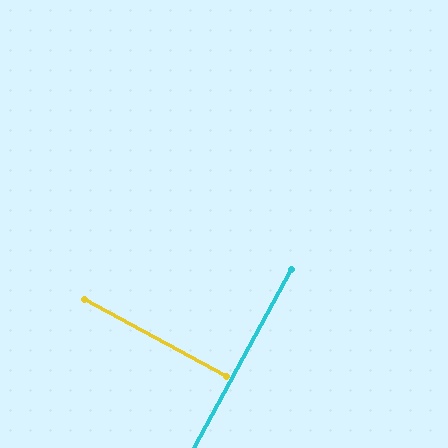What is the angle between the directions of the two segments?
Approximately 90 degrees.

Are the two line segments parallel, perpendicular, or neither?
Perpendicular — they meet at approximately 90°.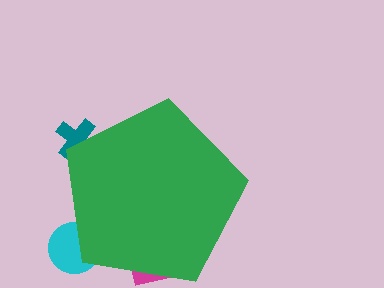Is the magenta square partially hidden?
Yes, the magenta square is partially hidden behind the green pentagon.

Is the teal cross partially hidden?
Yes, the teal cross is partially hidden behind the green pentagon.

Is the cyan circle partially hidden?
Yes, the cyan circle is partially hidden behind the green pentagon.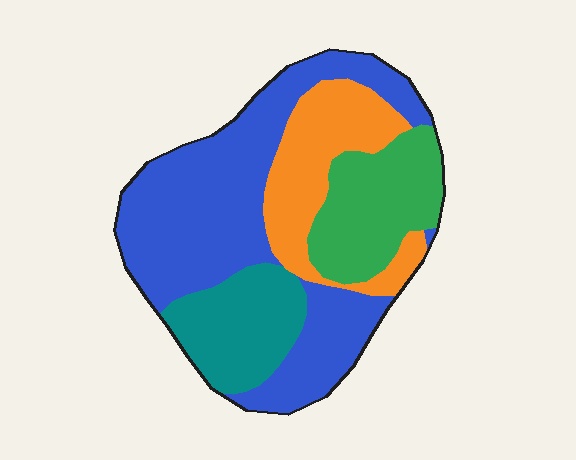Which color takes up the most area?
Blue, at roughly 45%.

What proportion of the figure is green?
Green covers 18% of the figure.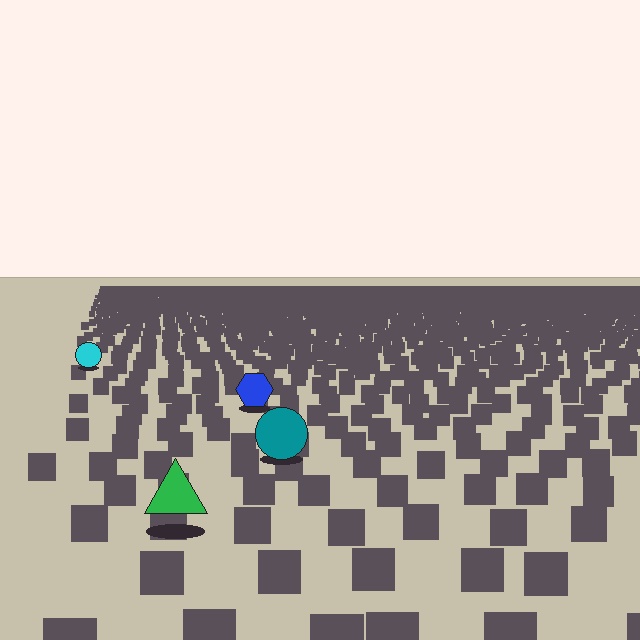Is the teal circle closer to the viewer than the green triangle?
No. The green triangle is closer — you can tell from the texture gradient: the ground texture is coarser near it.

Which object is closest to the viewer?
The green triangle is closest. The texture marks near it are larger and more spread out.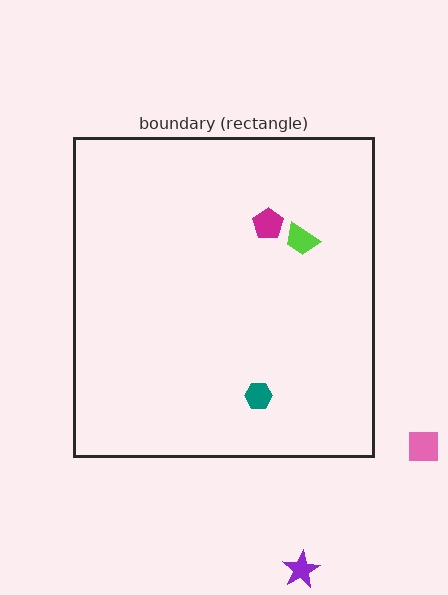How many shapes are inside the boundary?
3 inside, 2 outside.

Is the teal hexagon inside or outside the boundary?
Inside.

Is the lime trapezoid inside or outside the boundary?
Inside.